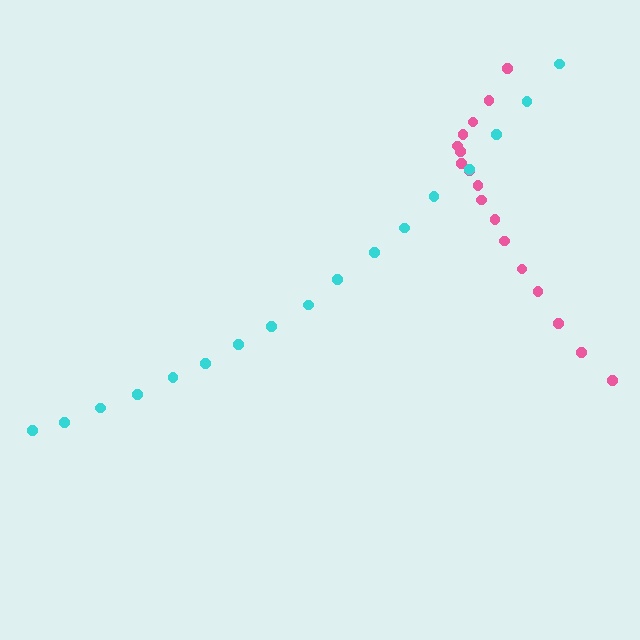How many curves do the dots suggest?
There are 2 distinct paths.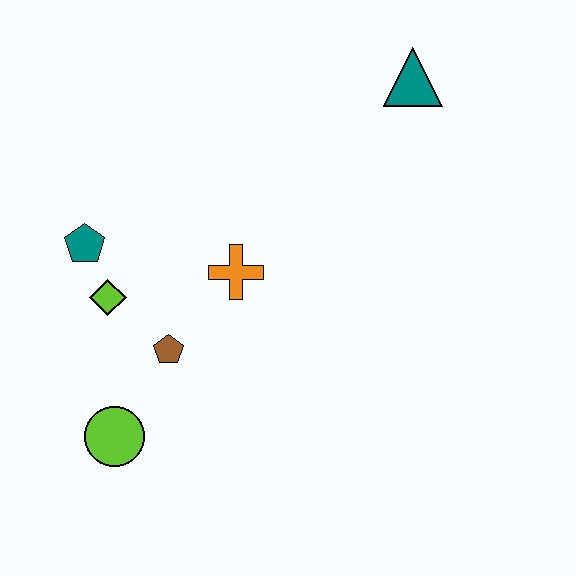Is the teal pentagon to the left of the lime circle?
Yes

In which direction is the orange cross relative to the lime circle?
The orange cross is above the lime circle.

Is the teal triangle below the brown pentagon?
No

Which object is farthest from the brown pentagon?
The teal triangle is farthest from the brown pentagon.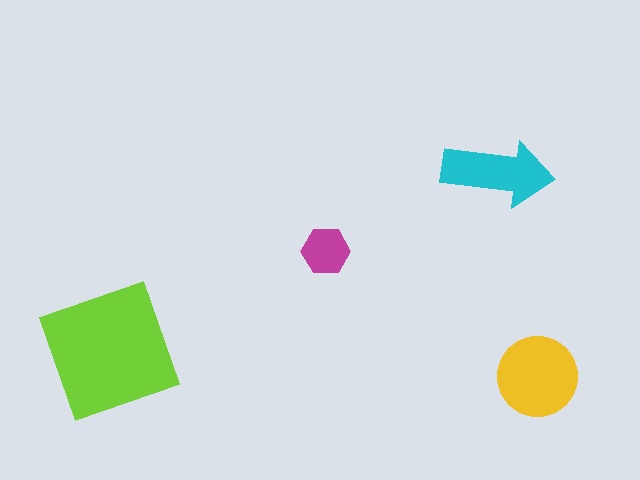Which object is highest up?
The cyan arrow is topmost.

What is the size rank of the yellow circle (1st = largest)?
2nd.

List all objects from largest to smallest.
The lime square, the yellow circle, the cyan arrow, the magenta hexagon.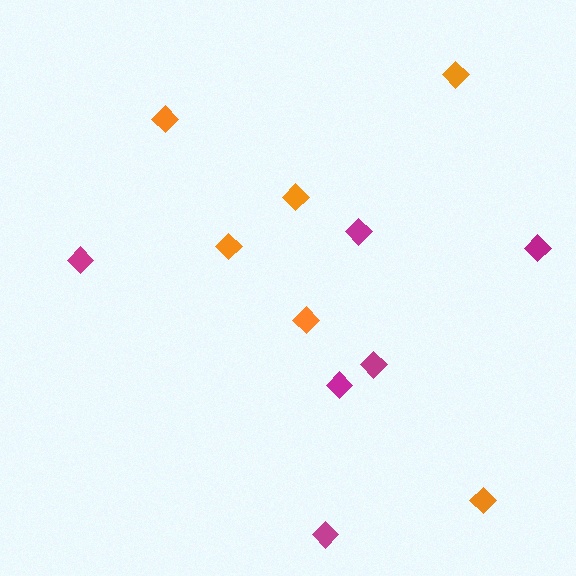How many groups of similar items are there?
There are 2 groups: one group of orange diamonds (6) and one group of magenta diamonds (6).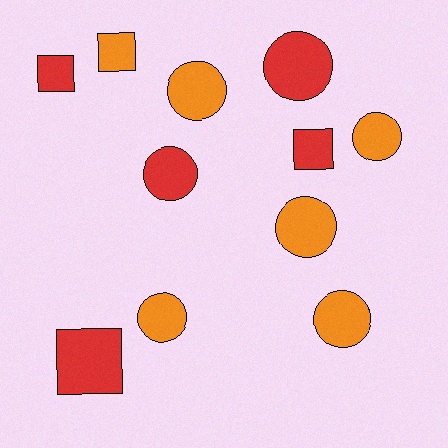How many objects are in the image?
There are 11 objects.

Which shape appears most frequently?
Circle, with 7 objects.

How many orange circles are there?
There are 5 orange circles.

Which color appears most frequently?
Orange, with 6 objects.